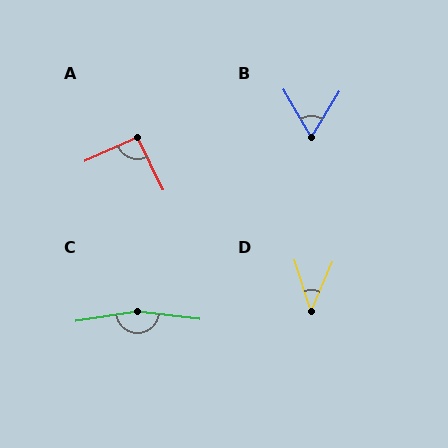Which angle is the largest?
C, at approximately 165 degrees.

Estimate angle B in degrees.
Approximately 61 degrees.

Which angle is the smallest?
D, at approximately 41 degrees.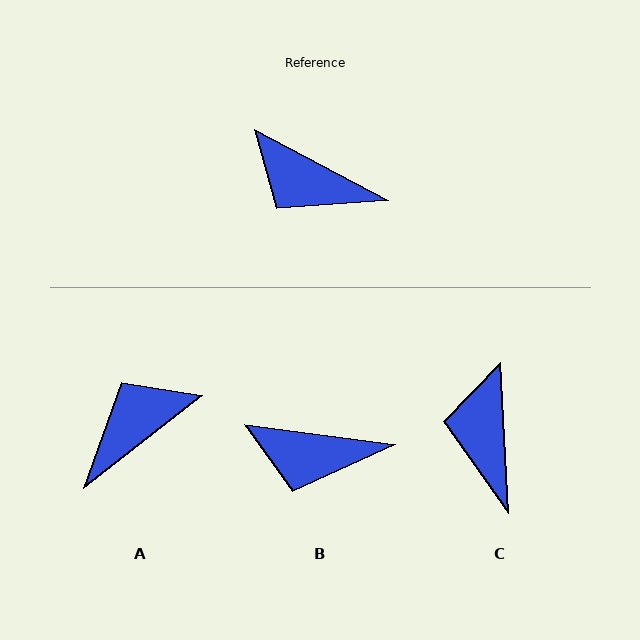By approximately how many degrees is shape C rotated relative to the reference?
Approximately 59 degrees clockwise.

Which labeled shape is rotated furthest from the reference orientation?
A, about 114 degrees away.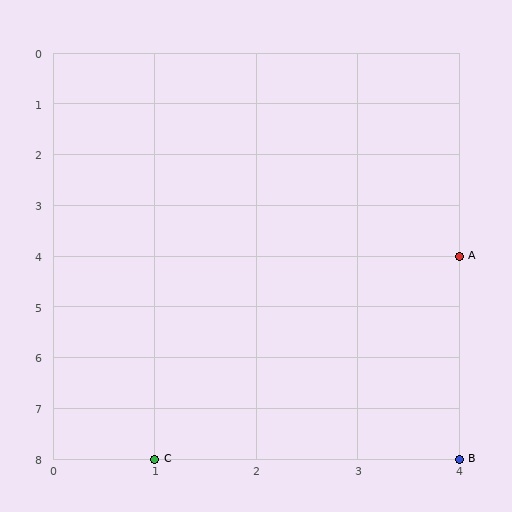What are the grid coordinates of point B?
Point B is at grid coordinates (4, 8).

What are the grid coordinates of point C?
Point C is at grid coordinates (1, 8).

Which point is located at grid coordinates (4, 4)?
Point A is at (4, 4).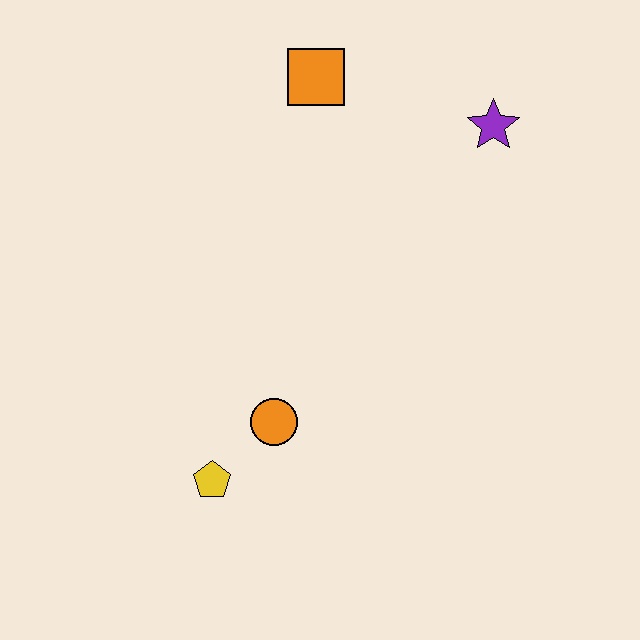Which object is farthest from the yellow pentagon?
The purple star is farthest from the yellow pentagon.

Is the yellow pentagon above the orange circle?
No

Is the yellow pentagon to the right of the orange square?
No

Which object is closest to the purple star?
The orange square is closest to the purple star.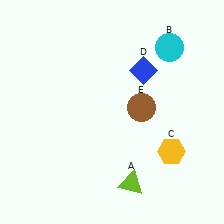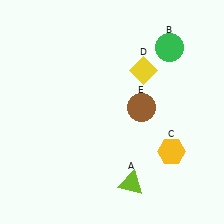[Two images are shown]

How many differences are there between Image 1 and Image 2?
There are 2 differences between the two images.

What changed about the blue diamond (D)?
In Image 1, D is blue. In Image 2, it changed to yellow.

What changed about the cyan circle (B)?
In Image 1, B is cyan. In Image 2, it changed to green.